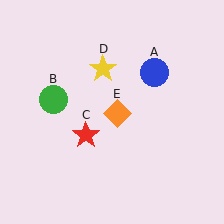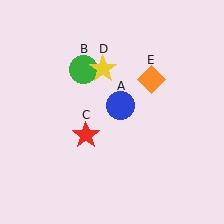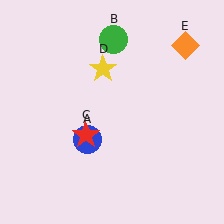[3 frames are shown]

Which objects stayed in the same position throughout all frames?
Red star (object C) and yellow star (object D) remained stationary.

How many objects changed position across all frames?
3 objects changed position: blue circle (object A), green circle (object B), orange diamond (object E).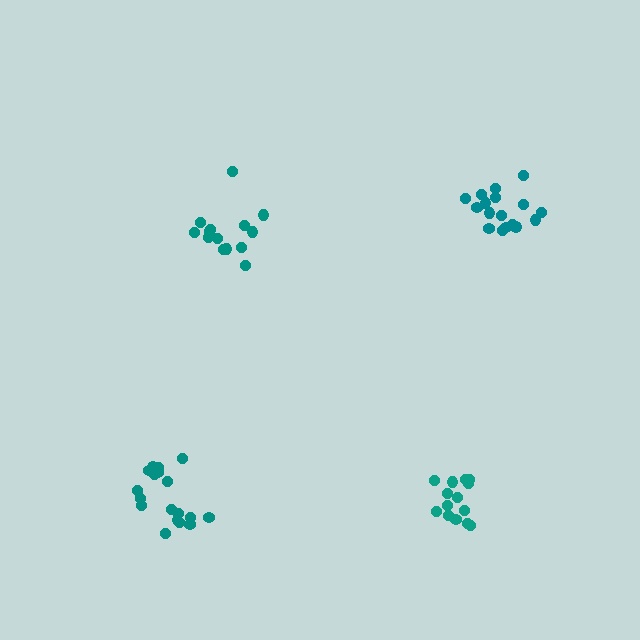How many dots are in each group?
Group 1: 14 dots, Group 2: 17 dots, Group 3: 14 dots, Group 4: 18 dots (63 total).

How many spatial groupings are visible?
There are 4 spatial groupings.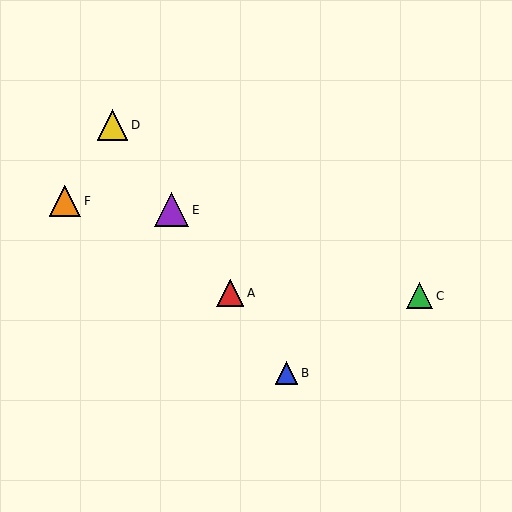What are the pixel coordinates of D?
Object D is at (113, 125).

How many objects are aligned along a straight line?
4 objects (A, B, D, E) are aligned along a straight line.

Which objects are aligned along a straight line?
Objects A, B, D, E are aligned along a straight line.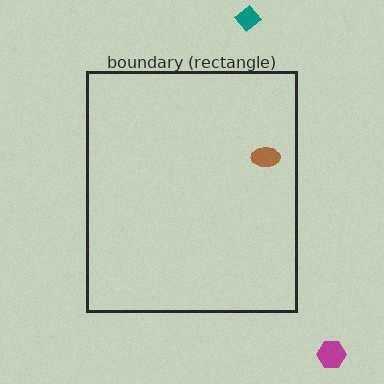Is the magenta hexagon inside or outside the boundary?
Outside.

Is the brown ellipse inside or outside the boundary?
Inside.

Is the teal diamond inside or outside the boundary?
Outside.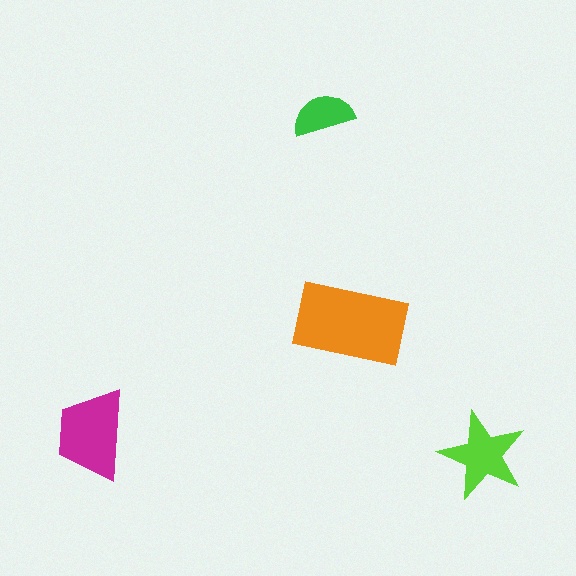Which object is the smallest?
The green semicircle.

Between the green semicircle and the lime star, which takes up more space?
The lime star.